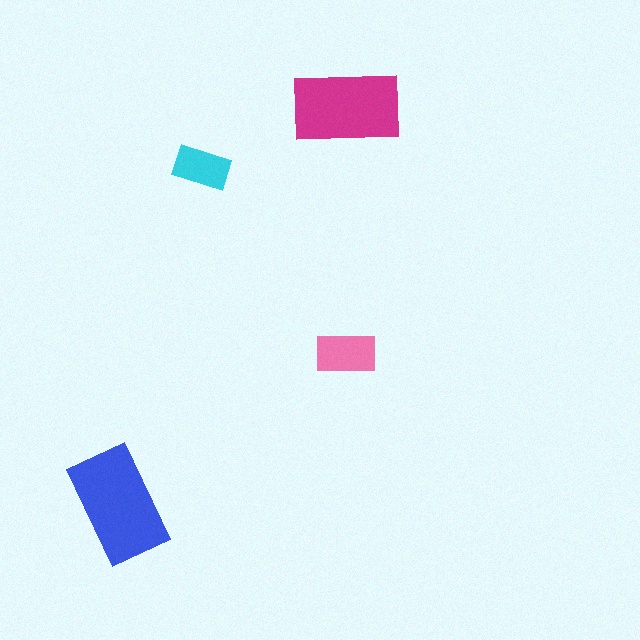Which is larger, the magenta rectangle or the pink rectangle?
The magenta one.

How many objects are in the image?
There are 4 objects in the image.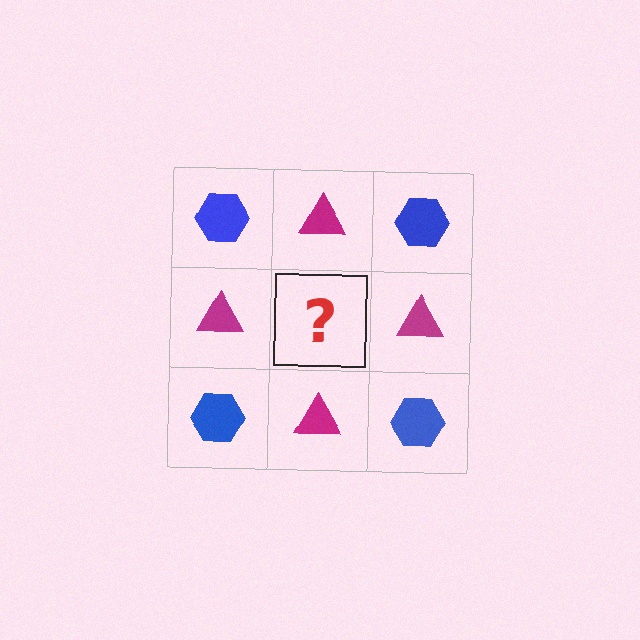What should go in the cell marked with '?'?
The missing cell should contain a blue hexagon.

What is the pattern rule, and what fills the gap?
The rule is that it alternates blue hexagon and magenta triangle in a checkerboard pattern. The gap should be filled with a blue hexagon.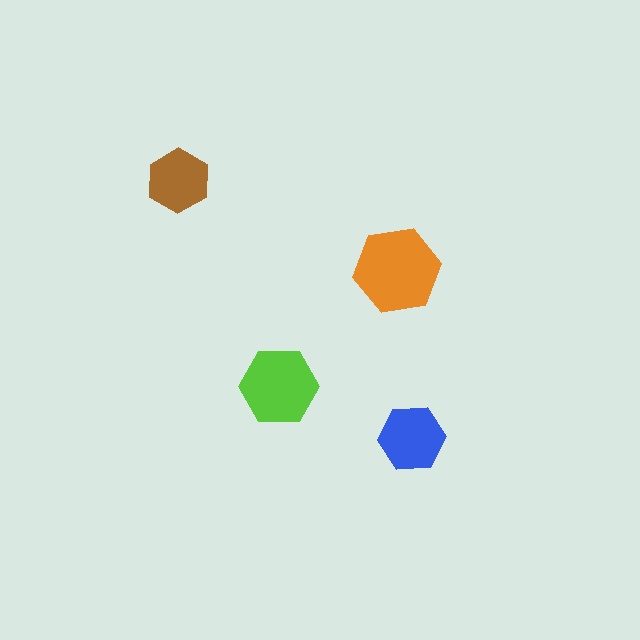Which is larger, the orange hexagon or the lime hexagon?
The orange one.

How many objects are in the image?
There are 4 objects in the image.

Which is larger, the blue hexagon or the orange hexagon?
The orange one.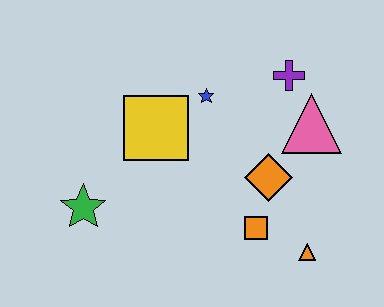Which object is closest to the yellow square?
The blue star is closest to the yellow square.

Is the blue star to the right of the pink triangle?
No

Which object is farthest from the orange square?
The green star is farthest from the orange square.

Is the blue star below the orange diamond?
No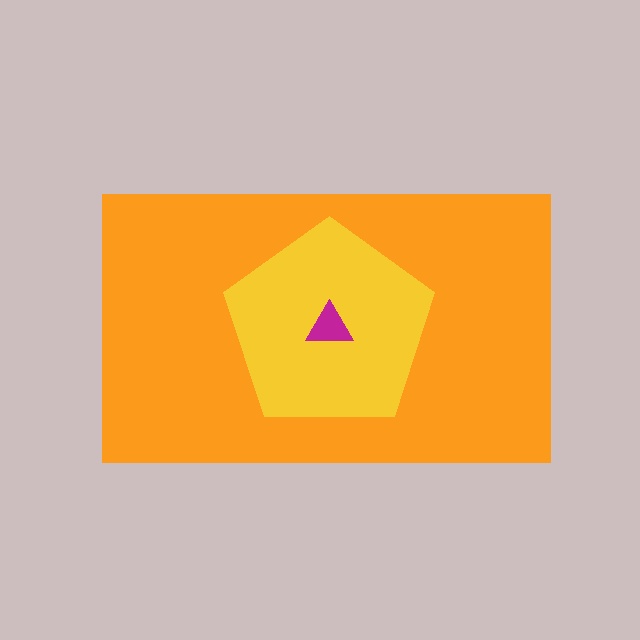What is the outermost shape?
The orange rectangle.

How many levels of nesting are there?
3.